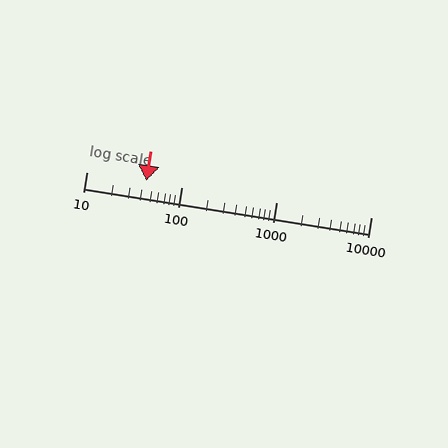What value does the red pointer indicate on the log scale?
The pointer indicates approximately 43.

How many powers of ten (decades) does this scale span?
The scale spans 3 decades, from 10 to 10000.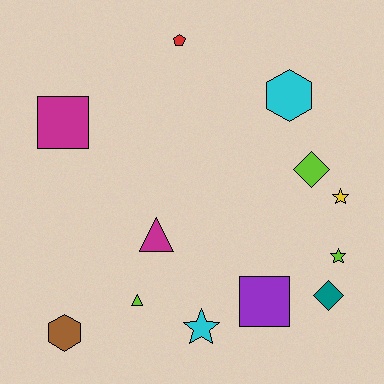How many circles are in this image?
There are no circles.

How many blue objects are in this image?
There are no blue objects.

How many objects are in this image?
There are 12 objects.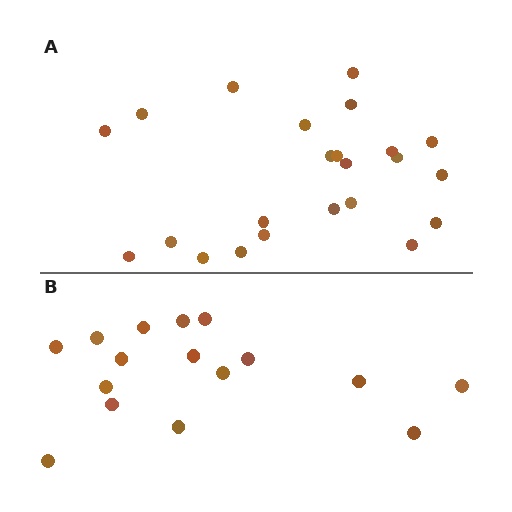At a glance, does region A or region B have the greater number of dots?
Region A (the top region) has more dots.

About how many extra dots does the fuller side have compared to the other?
Region A has roughly 8 or so more dots than region B.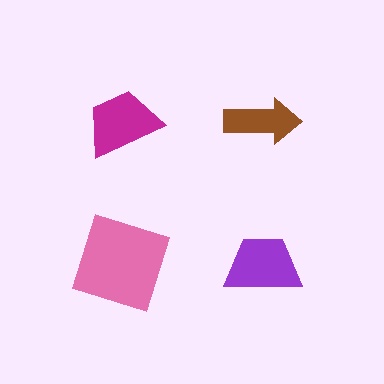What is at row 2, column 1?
A pink square.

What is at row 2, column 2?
A purple trapezoid.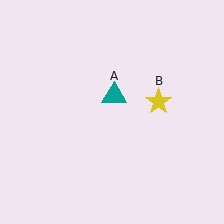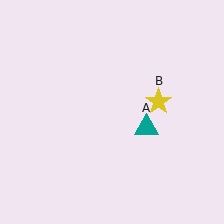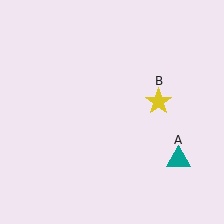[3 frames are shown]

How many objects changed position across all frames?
1 object changed position: teal triangle (object A).